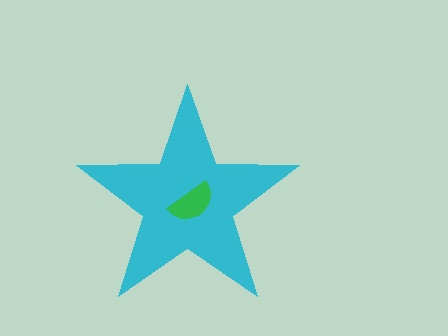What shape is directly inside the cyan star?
The green semicircle.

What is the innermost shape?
The green semicircle.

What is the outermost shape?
The cyan star.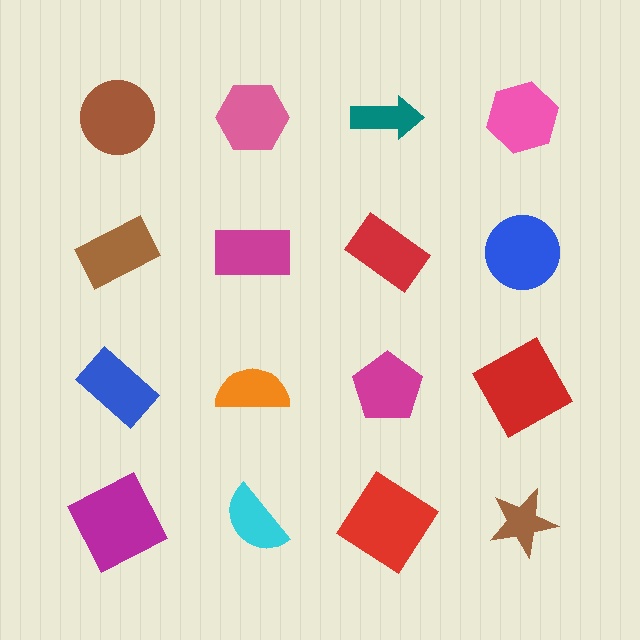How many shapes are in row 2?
4 shapes.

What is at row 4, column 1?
A magenta square.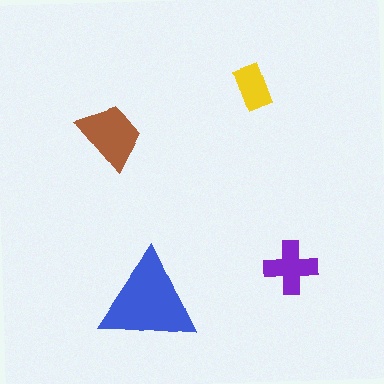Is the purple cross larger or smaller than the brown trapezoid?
Smaller.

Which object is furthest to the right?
The purple cross is rightmost.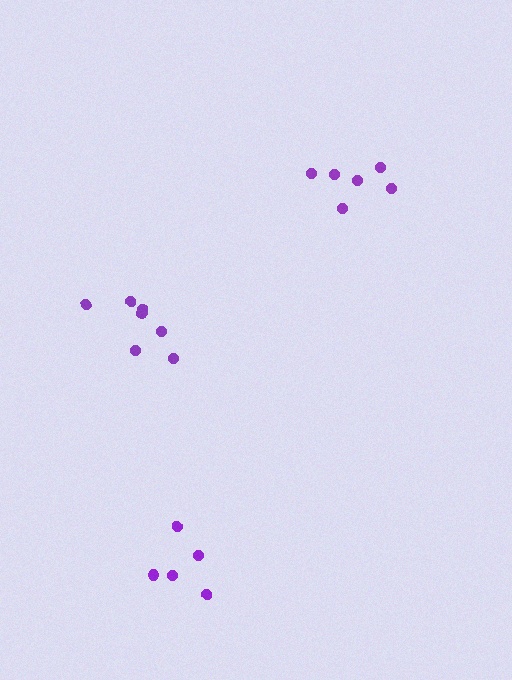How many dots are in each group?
Group 1: 6 dots, Group 2: 7 dots, Group 3: 5 dots (18 total).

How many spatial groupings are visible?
There are 3 spatial groupings.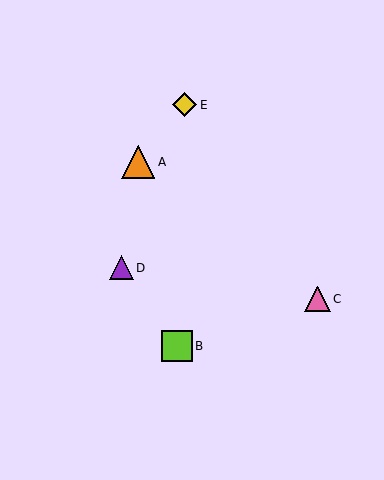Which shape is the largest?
The orange triangle (labeled A) is the largest.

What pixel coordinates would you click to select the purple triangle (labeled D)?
Click at (121, 268) to select the purple triangle D.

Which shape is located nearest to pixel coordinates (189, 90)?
The yellow diamond (labeled E) at (185, 105) is nearest to that location.